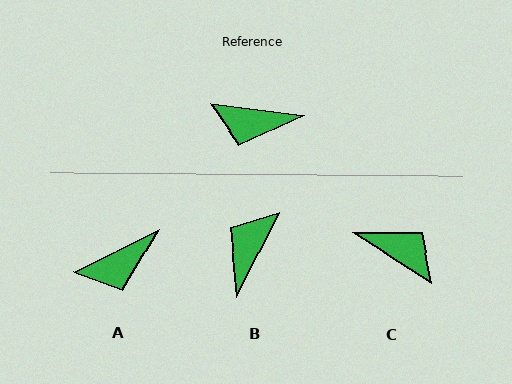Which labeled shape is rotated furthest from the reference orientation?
C, about 155 degrees away.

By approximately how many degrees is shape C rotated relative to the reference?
Approximately 155 degrees counter-clockwise.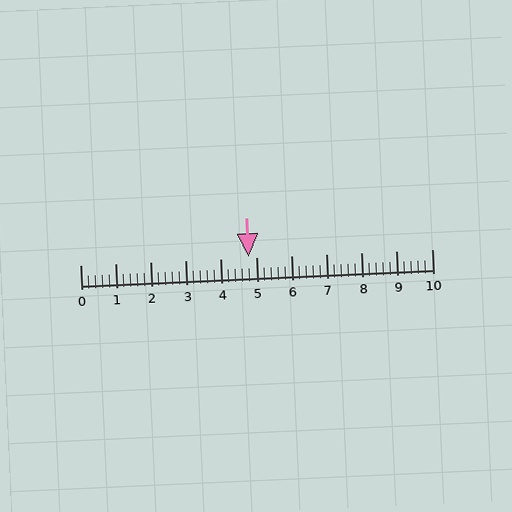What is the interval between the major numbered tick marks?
The major tick marks are spaced 1 units apart.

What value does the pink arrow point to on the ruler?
The pink arrow points to approximately 4.8.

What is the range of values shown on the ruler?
The ruler shows values from 0 to 10.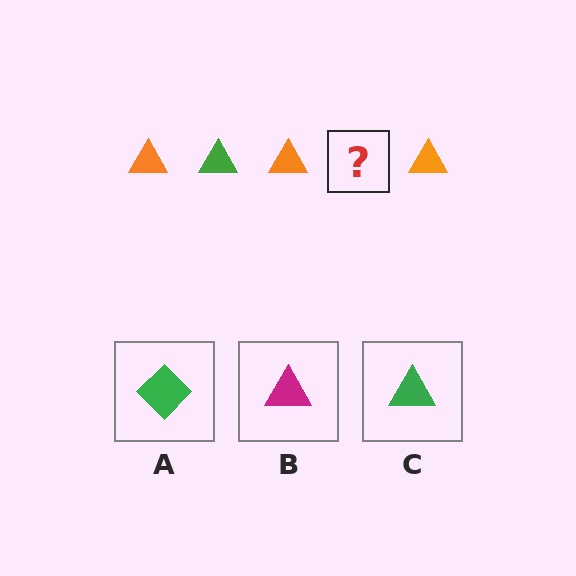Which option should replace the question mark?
Option C.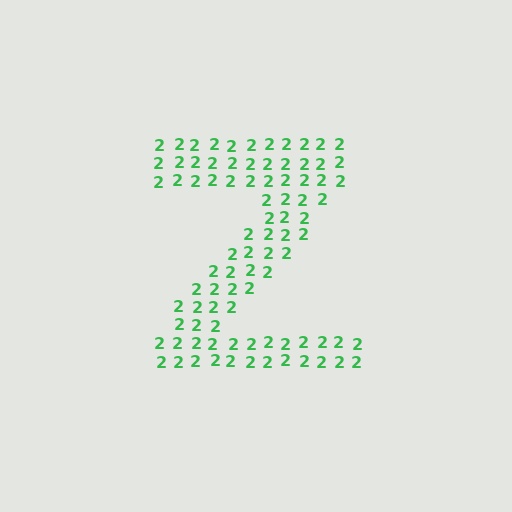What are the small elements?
The small elements are digit 2's.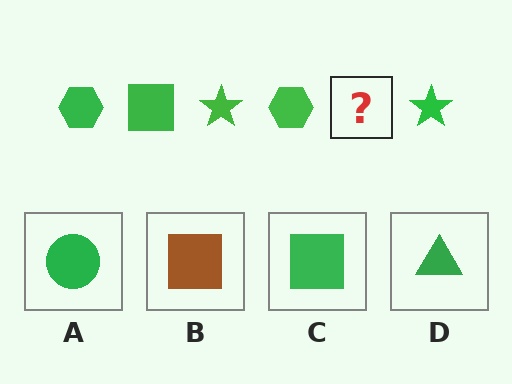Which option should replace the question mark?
Option C.